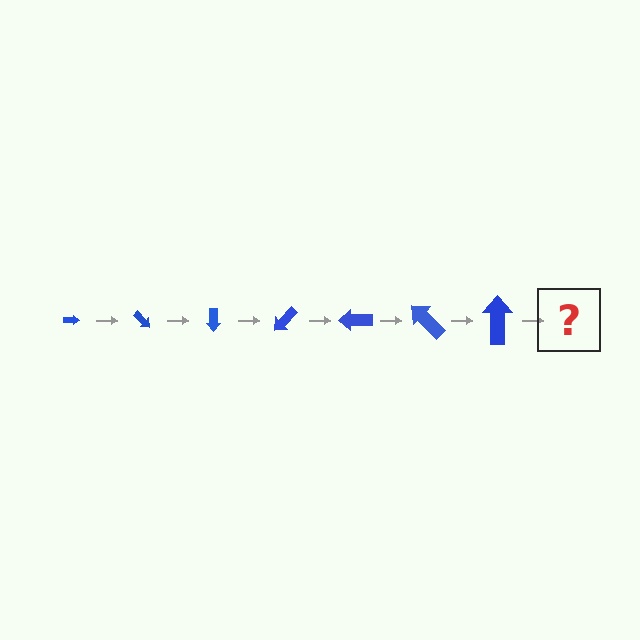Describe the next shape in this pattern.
It should be an arrow, larger than the previous one and rotated 315 degrees from the start.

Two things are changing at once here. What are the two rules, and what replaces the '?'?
The two rules are that the arrow grows larger each step and it rotates 45 degrees each step. The '?' should be an arrow, larger than the previous one and rotated 315 degrees from the start.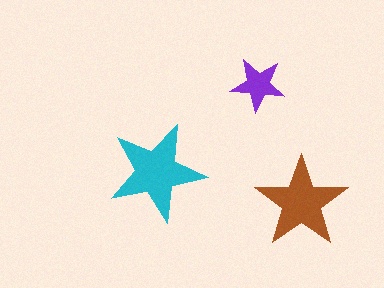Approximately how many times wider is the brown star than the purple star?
About 1.5 times wider.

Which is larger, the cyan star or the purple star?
The cyan one.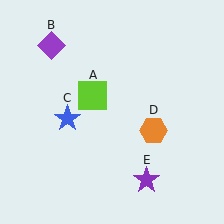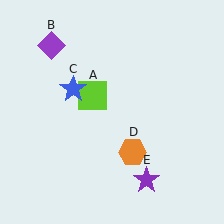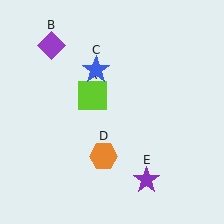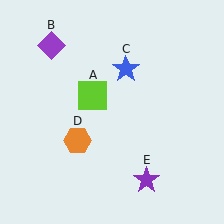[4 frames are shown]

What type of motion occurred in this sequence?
The blue star (object C), orange hexagon (object D) rotated clockwise around the center of the scene.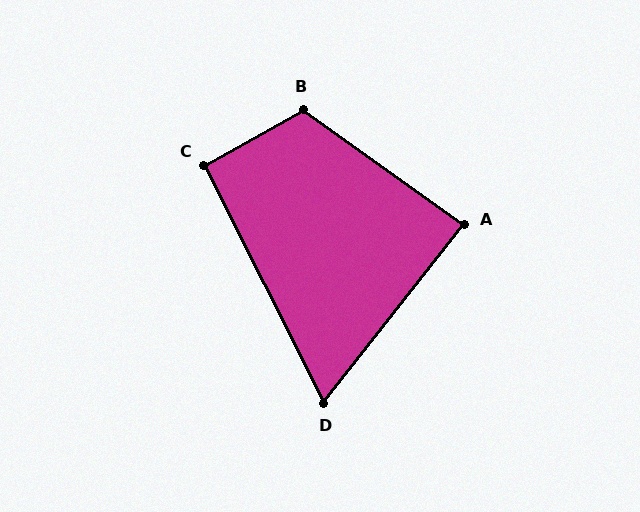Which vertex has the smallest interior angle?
D, at approximately 65 degrees.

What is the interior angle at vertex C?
Approximately 92 degrees (approximately right).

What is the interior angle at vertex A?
Approximately 88 degrees (approximately right).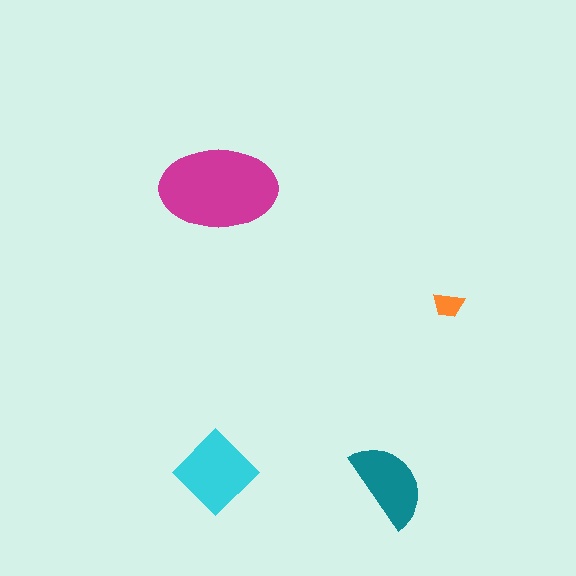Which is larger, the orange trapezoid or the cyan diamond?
The cyan diamond.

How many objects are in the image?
There are 4 objects in the image.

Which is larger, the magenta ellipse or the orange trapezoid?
The magenta ellipse.